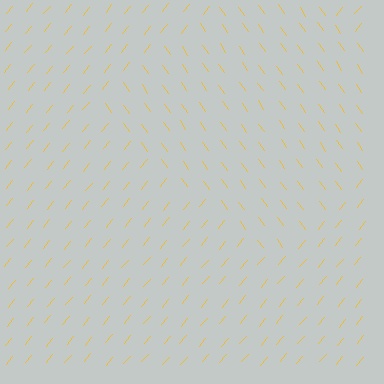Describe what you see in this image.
The image is filled with small yellow line segments. A diamond region in the image has lines oriented differently from the surrounding lines, creating a visible texture boundary.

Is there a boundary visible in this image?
Yes, there is a texture boundary formed by a change in line orientation.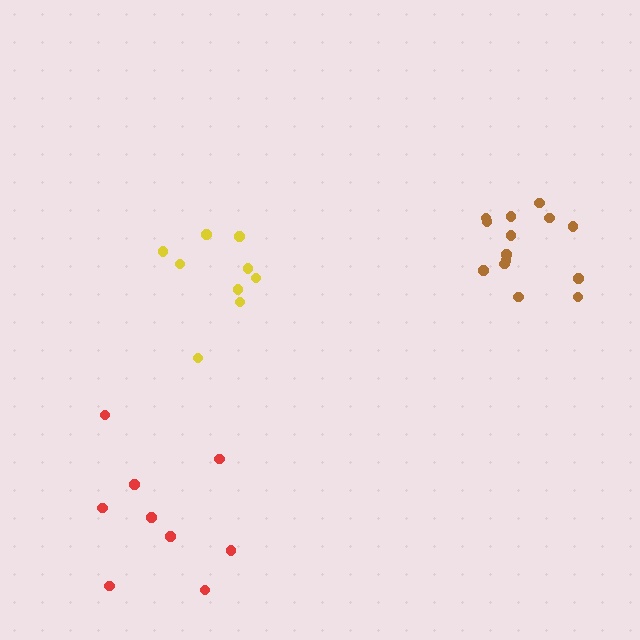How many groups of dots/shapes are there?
There are 3 groups.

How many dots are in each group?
Group 1: 9 dots, Group 2: 14 dots, Group 3: 9 dots (32 total).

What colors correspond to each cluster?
The clusters are colored: yellow, brown, red.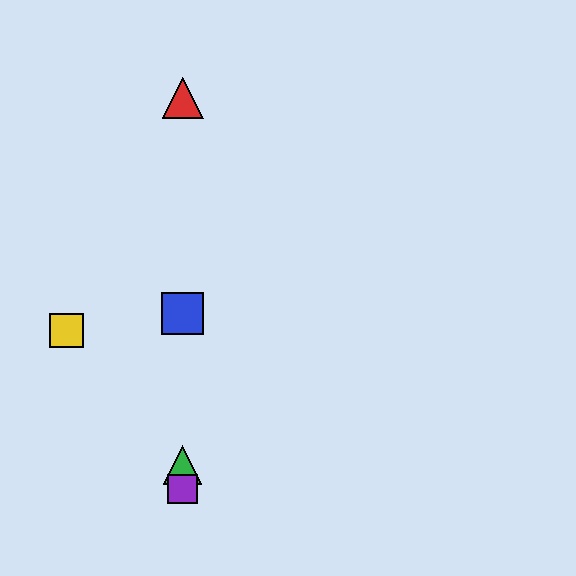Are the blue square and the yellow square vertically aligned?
No, the blue square is at x≈183 and the yellow square is at x≈66.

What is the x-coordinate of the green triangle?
The green triangle is at x≈183.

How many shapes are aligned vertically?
4 shapes (the red triangle, the blue square, the green triangle, the purple square) are aligned vertically.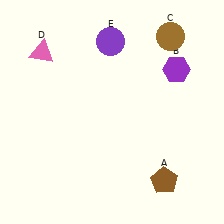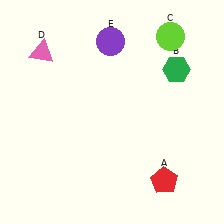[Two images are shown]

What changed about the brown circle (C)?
In Image 1, C is brown. In Image 2, it changed to lime.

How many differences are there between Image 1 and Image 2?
There are 3 differences between the two images.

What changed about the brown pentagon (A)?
In Image 1, A is brown. In Image 2, it changed to red.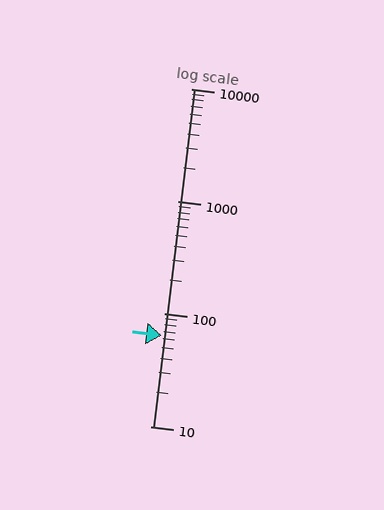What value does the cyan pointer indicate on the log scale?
The pointer indicates approximately 64.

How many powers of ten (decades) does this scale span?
The scale spans 3 decades, from 10 to 10000.